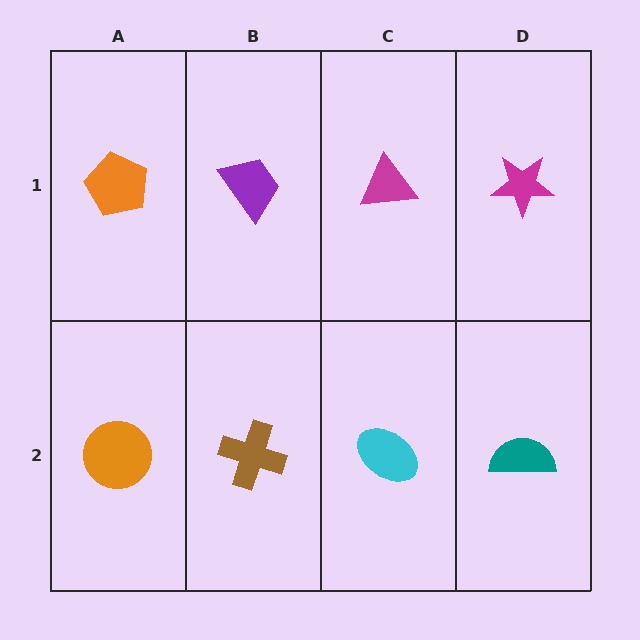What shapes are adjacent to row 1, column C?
A cyan ellipse (row 2, column C), a purple trapezoid (row 1, column B), a magenta star (row 1, column D).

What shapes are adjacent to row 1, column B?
A brown cross (row 2, column B), an orange pentagon (row 1, column A), a magenta triangle (row 1, column C).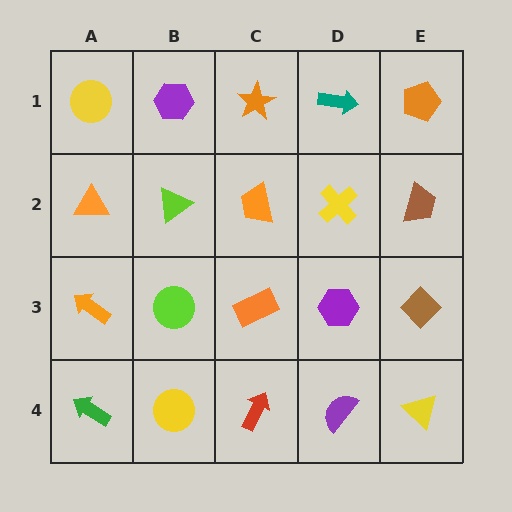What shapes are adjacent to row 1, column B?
A lime triangle (row 2, column B), a yellow circle (row 1, column A), an orange star (row 1, column C).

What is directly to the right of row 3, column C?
A purple hexagon.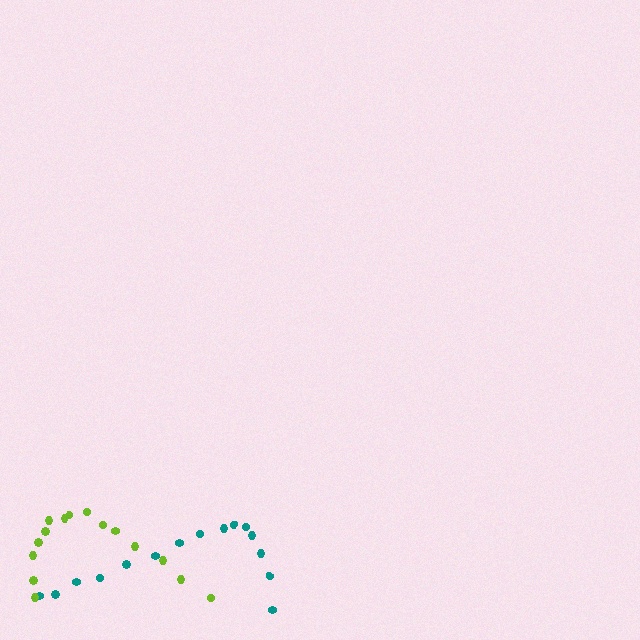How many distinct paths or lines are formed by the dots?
There are 2 distinct paths.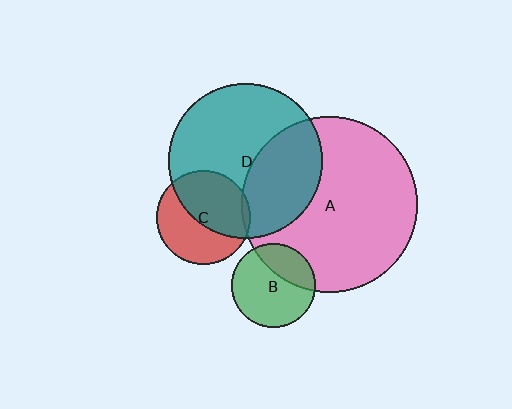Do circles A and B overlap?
Yes.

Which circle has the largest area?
Circle A (pink).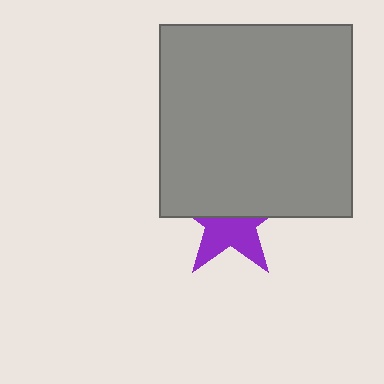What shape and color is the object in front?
The object in front is a gray square.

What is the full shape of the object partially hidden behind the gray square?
The partially hidden object is a purple star.